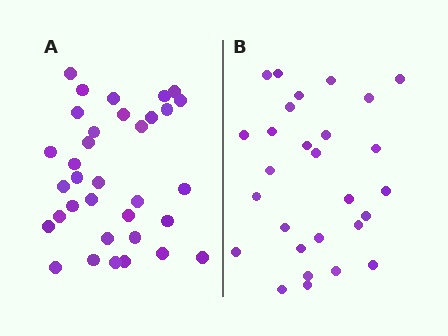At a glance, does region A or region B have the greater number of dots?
Region A (the left region) has more dots.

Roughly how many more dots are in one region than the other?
Region A has about 6 more dots than region B.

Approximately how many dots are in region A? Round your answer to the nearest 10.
About 30 dots. (The exact count is 34, which rounds to 30.)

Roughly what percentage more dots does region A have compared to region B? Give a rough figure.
About 20% more.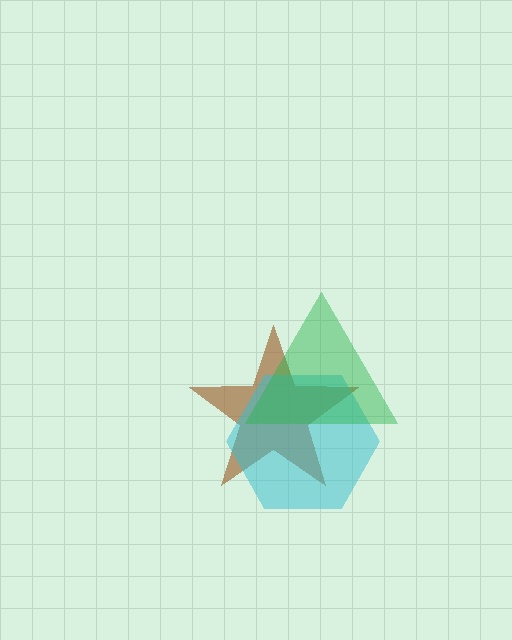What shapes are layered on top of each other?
The layered shapes are: a brown star, a cyan hexagon, a green triangle.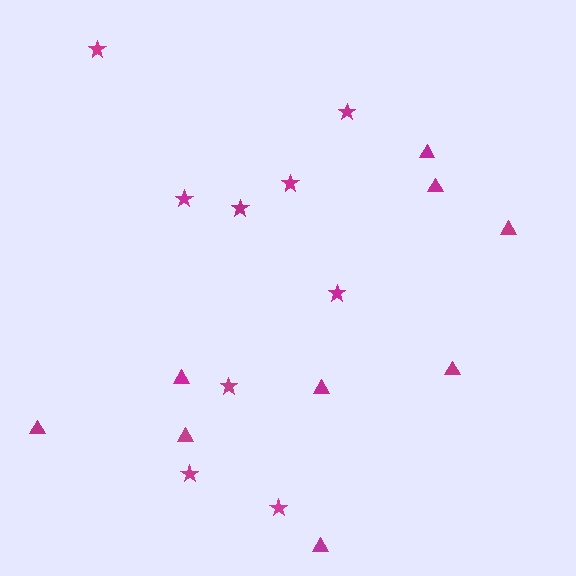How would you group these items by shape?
There are 2 groups: one group of stars (9) and one group of triangles (9).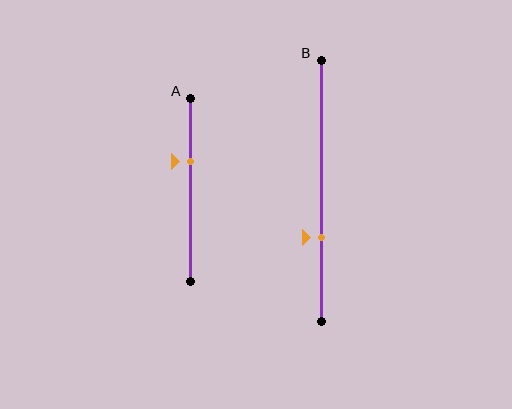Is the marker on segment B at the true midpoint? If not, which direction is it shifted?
No, the marker on segment B is shifted downward by about 18% of the segment length.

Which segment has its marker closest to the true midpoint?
Segment A has its marker closest to the true midpoint.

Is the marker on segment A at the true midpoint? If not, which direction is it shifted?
No, the marker on segment A is shifted upward by about 16% of the segment length.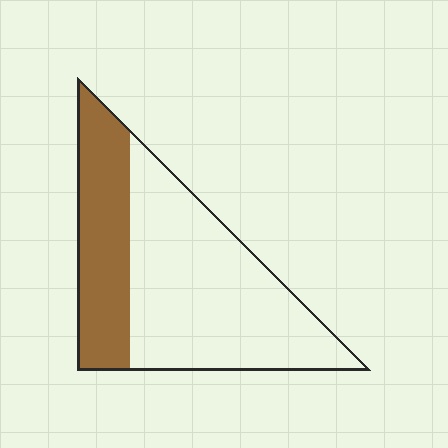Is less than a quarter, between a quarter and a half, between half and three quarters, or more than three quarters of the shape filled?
Between a quarter and a half.